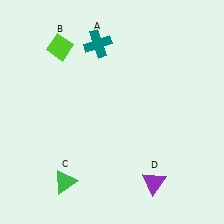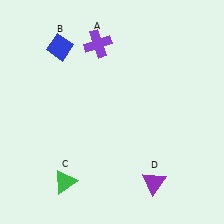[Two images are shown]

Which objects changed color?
A changed from teal to purple. B changed from lime to blue.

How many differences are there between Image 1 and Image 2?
There are 2 differences between the two images.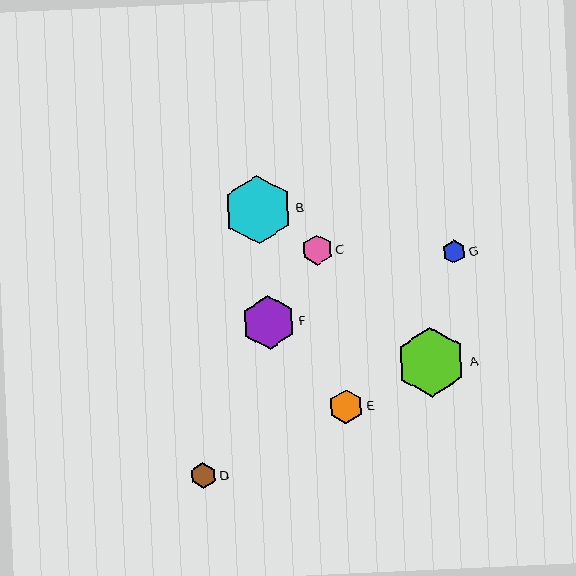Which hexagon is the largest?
Hexagon A is the largest with a size of approximately 69 pixels.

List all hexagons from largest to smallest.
From largest to smallest: A, B, F, E, C, D, G.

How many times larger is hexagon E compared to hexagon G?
Hexagon E is approximately 1.5 times the size of hexagon G.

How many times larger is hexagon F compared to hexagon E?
Hexagon F is approximately 1.6 times the size of hexagon E.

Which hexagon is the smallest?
Hexagon G is the smallest with a size of approximately 23 pixels.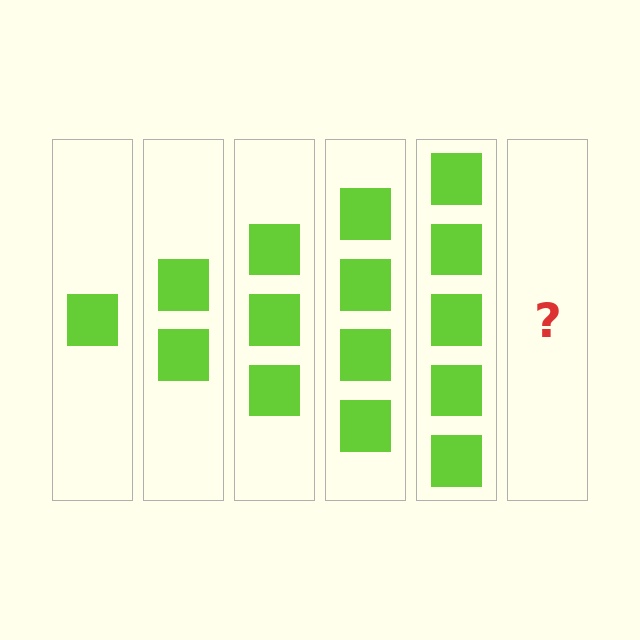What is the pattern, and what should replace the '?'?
The pattern is that each step adds one more square. The '?' should be 6 squares.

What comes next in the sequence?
The next element should be 6 squares.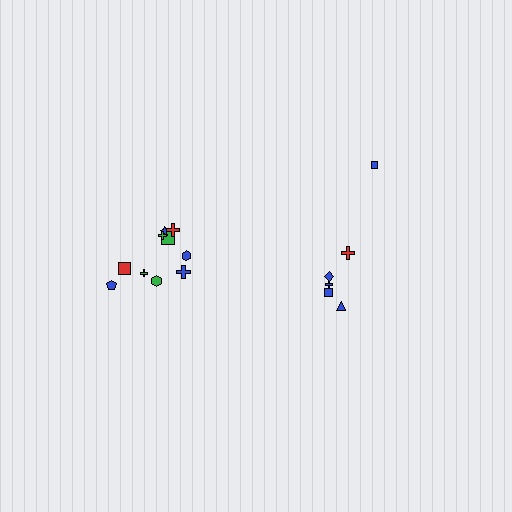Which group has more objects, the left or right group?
The left group.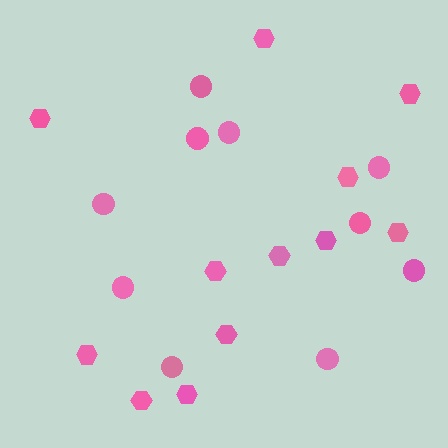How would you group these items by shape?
There are 2 groups: one group of circles (10) and one group of hexagons (12).